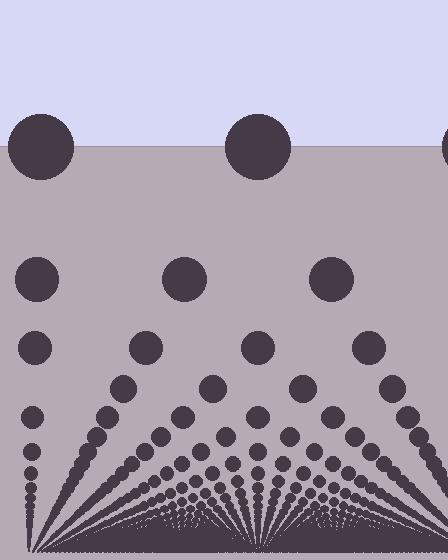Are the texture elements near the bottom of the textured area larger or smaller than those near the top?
Smaller. The gradient is inverted — elements near the bottom are smaller and denser.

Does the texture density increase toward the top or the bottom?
Density increases toward the bottom.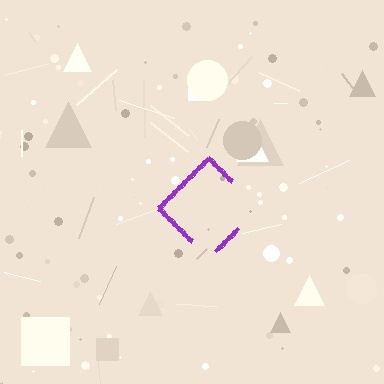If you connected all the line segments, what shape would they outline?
They would outline a diamond.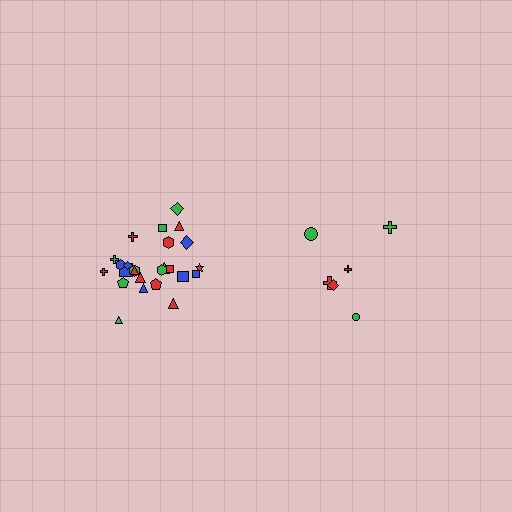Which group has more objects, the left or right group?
The left group.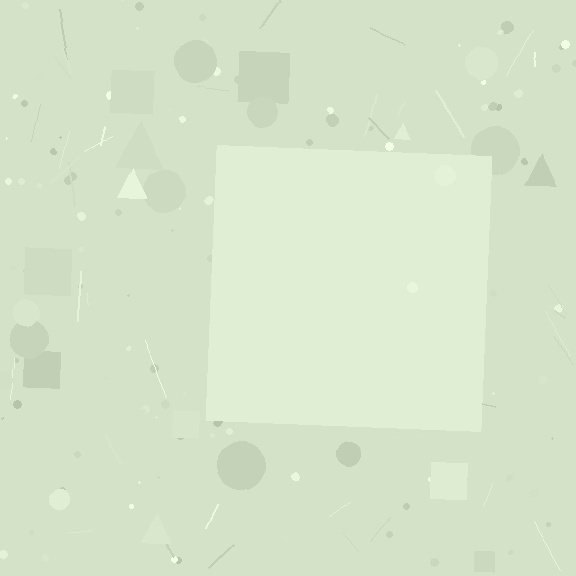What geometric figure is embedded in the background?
A square is embedded in the background.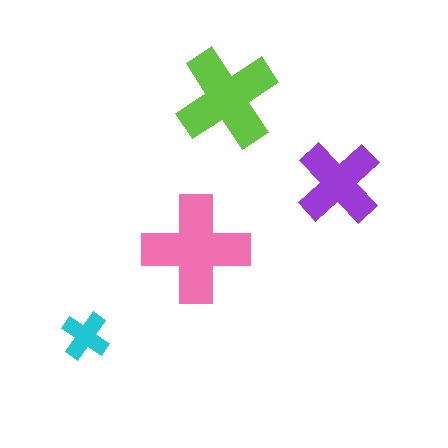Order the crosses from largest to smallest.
the pink one, the lime one, the purple one, the cyan one.